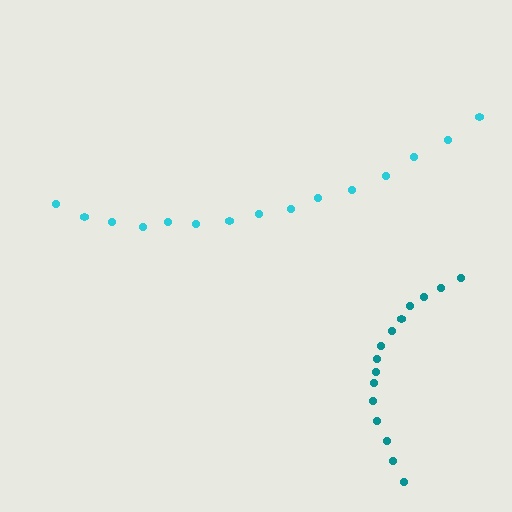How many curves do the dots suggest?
There are 2 distinct paths.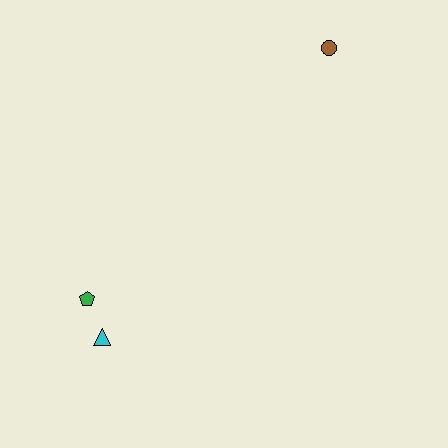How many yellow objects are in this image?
There are no yellow objects.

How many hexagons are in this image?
There are no hexagons.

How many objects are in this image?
There are 3 objects.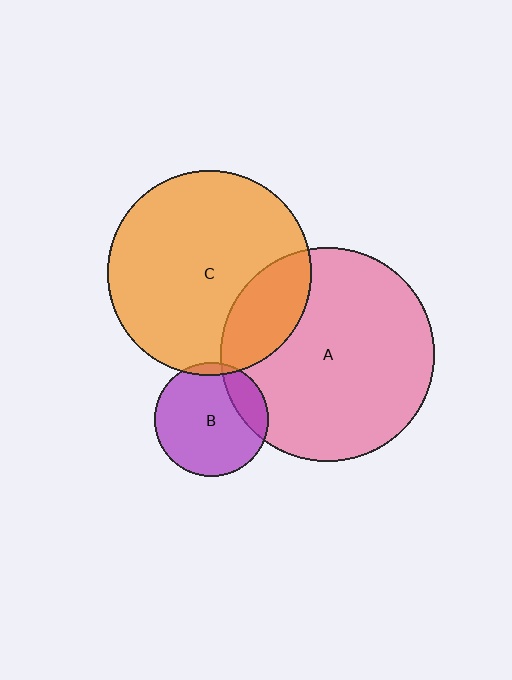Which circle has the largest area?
Circle A (pink).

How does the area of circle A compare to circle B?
Approximately 3.5 times.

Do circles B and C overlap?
Yes.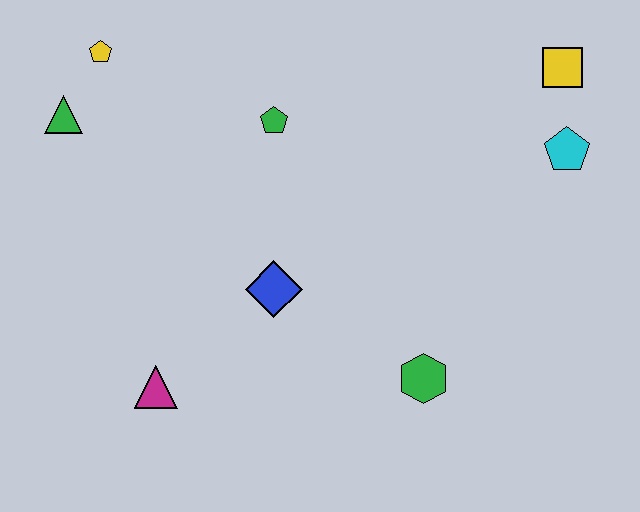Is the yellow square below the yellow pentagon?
Yes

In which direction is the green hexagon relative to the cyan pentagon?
The green hexagon is below the cyan pentagon.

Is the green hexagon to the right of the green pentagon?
Yes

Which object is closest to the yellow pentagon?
The green triangle is closest to the yellow pentagon.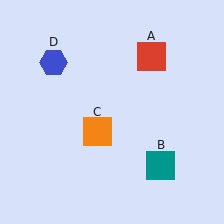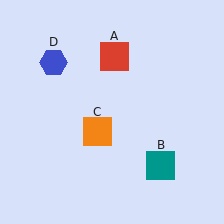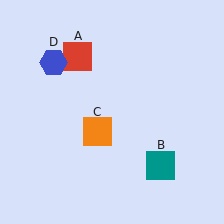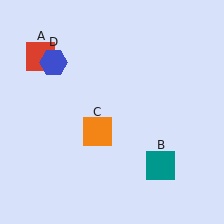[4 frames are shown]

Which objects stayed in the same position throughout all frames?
Teal square (object B) and orange square (object C) and blue hexagon (object D) remained stationary.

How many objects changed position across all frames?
1 object changed position: red square (object A).